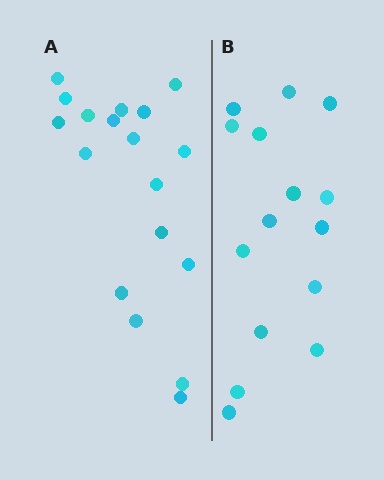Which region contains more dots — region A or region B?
Region A (the left region) has more dots.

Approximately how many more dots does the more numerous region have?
Region A has just a few more — roughly 2 or 3 more dots than region B.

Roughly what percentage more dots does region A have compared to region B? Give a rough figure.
About 20% more.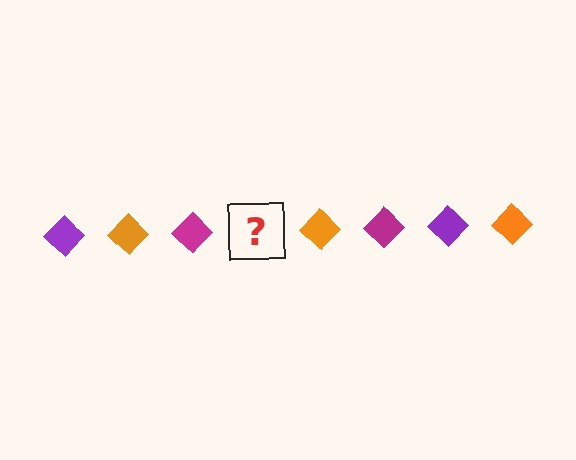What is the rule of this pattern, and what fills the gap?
The rule is that the pattern cycles through purple, orange, magenta diamonds. The gap should be filled with a purple diamond.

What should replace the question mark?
The question mark should be replaced with a purple diamond.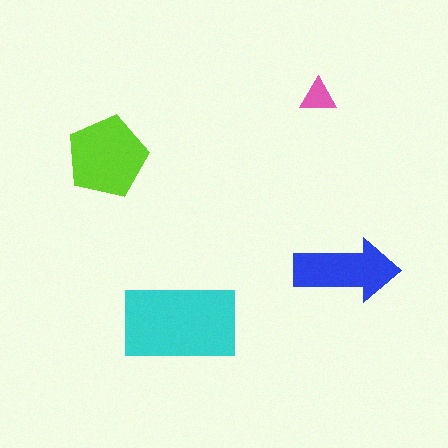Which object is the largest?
The cyan rectangle.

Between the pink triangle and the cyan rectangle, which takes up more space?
The cyan rectangle.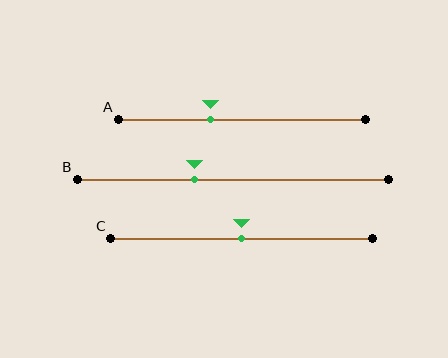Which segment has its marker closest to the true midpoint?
Segment C has its marker closest to the true midpoint.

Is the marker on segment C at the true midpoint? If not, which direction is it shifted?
Yes, the marker on segment C is at the true midpoint.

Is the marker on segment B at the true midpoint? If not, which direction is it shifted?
No, the marker on segment B is shifted to the left by about 12% of the segment length.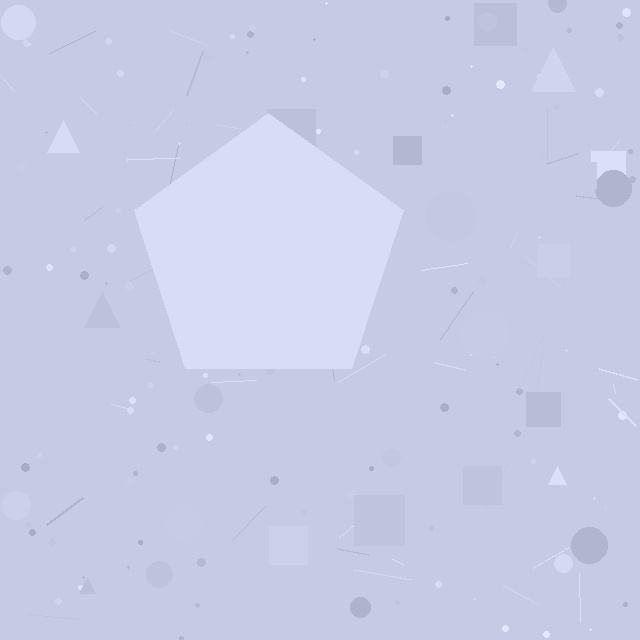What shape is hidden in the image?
A pentagon is hidden in the image.